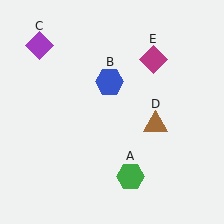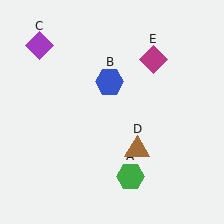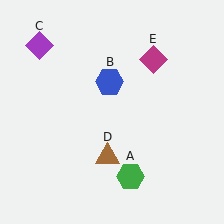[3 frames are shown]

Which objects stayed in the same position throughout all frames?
Green hexagon (object A) and blue hexagon (object B) and purple diamond (object C) and magenta diamond (object E) remained stationary.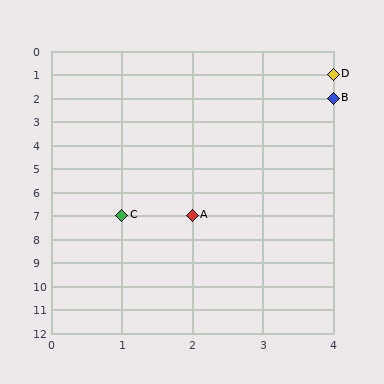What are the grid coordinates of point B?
Point B is at grid coordinates (4, 2).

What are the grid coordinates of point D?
Point D is at grid coordinates (4, 1).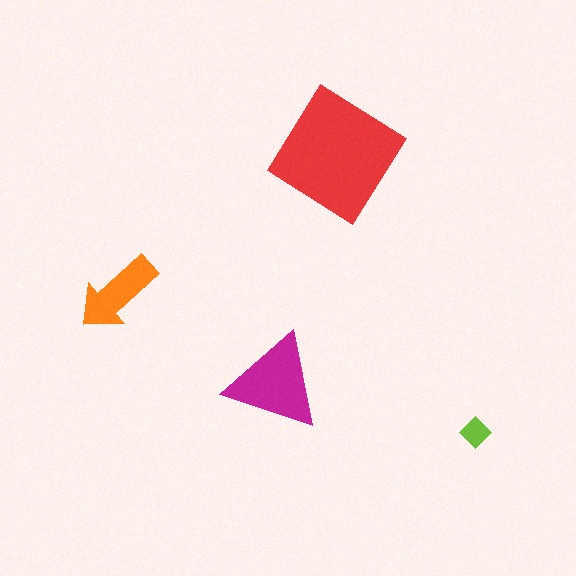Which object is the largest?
The red diamond.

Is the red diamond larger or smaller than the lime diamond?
Larger.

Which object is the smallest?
The lime diamond.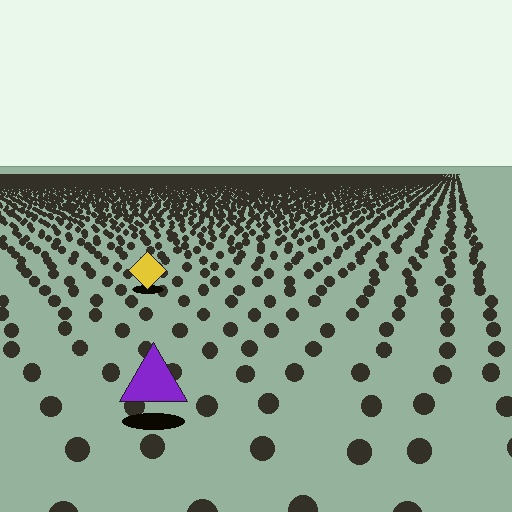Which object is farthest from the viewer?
The yellow diamond is farthest from the viewer. It appears smaller and the ground texture around it is denser.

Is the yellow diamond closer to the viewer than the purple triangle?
No. The purple triangle is closer — you can tell from the texture gradient: the ground texture is coarser near it.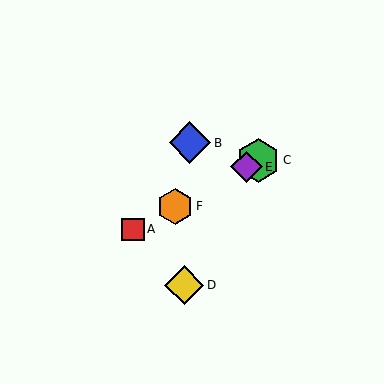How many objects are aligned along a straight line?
4 objects (A, C, E, F) are aligned along a straight line.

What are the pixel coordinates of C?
Object C is at (258, 160).